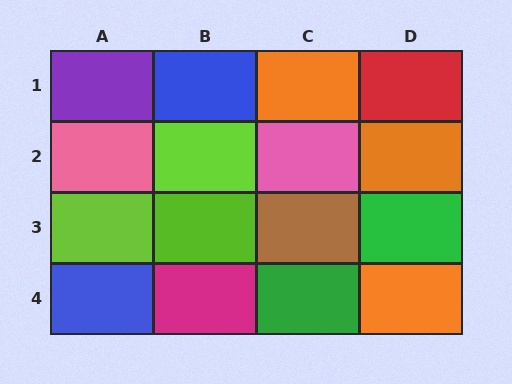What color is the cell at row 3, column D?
Green.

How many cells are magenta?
1 cell is magenta.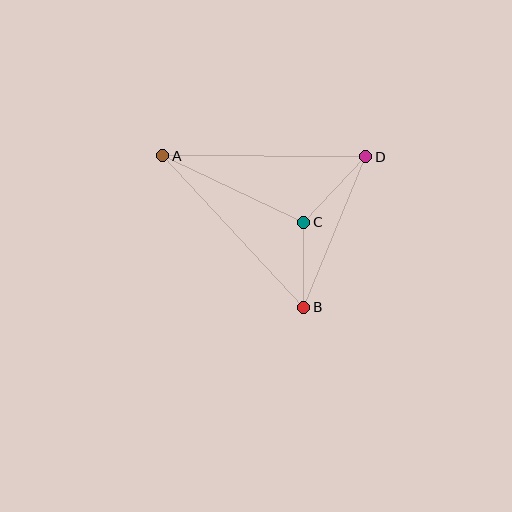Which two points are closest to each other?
Points B and C are closest to each other.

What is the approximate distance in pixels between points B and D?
The distance between B and D is approximately 163 pixels.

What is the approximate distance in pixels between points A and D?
The distance between A and D is approximately 203 pixels.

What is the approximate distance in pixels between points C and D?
The distance between C and D is approximately 90 pixels.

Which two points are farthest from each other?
Points A and B are farthest from each other.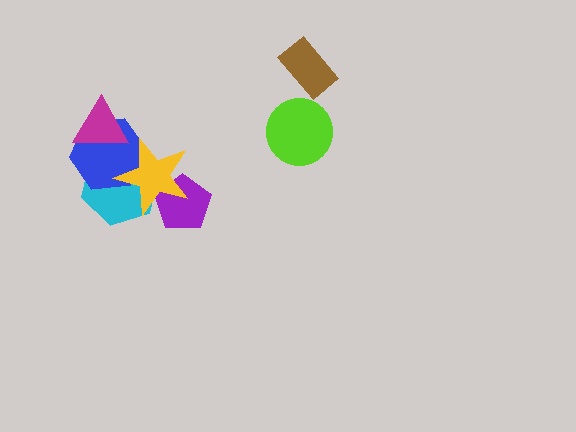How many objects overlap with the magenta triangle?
2 objects overlap with the magenta triangle.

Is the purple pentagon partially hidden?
Yes, it is partially covered by another shape.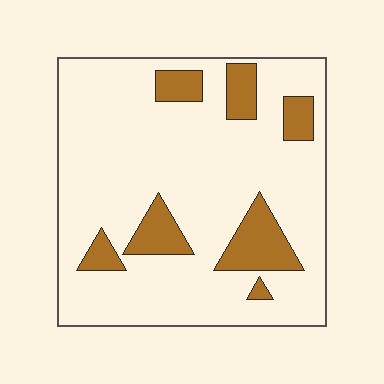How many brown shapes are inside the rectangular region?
7.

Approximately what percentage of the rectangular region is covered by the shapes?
Approximately 15%.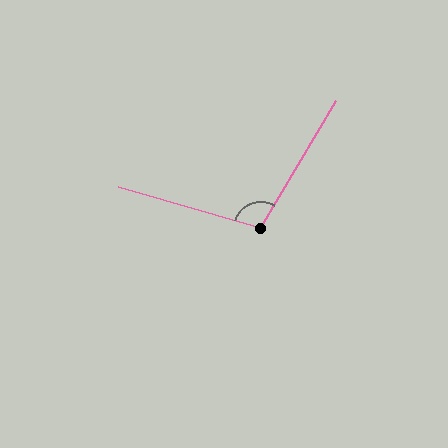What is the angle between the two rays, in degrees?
Approximately 105 degrees.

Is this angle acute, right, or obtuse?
It is obtuse.